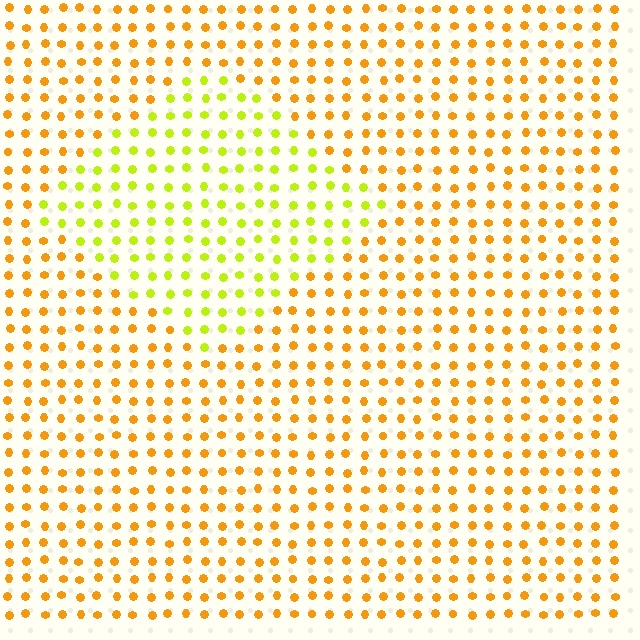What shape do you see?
I see a diamond.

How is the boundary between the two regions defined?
The boundary is defined purely by a slight shift in hue (about 39 degrees). Spacing, size, and orientation are identical on both sides.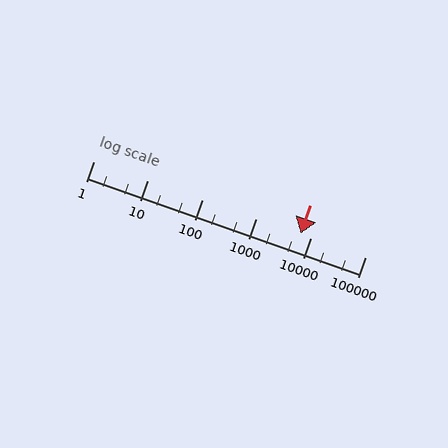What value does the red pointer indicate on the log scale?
The pointer indicates approximately 6400.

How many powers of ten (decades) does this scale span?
The scale spans 5 decades, from 1 to 100000.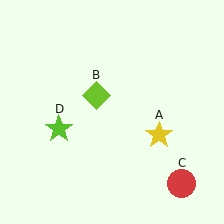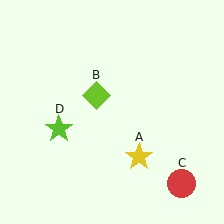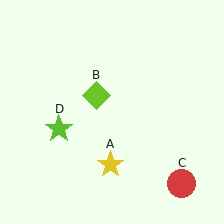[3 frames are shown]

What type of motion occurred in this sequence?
The yellow star (object A) rotated clockwise around the center of the scene.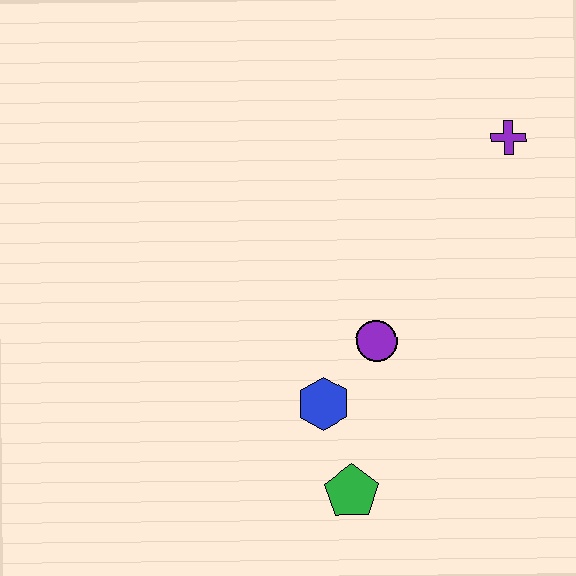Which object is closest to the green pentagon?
The blue hexagon is closest to the green pentagon.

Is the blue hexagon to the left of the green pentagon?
Yes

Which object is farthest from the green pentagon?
The purple cross is farthest from the green pentagon.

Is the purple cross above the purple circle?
Yes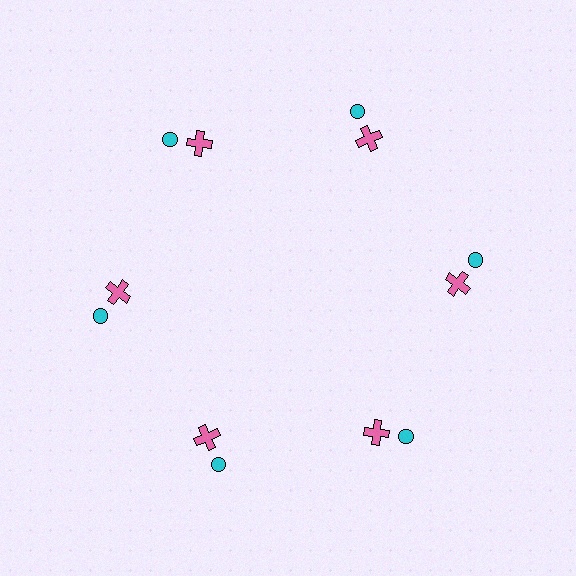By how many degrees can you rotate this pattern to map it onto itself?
The pattern maps onto itself every 60 degrees of rotation.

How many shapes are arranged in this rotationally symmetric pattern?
There are 12 shapes, arranged in 6 groups of 2.